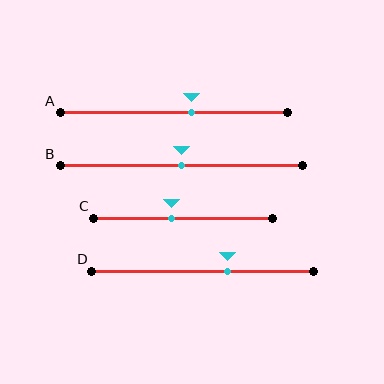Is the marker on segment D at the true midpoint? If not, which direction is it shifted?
No, the marker on segment D is shifted to the right by about 11% of the segment length.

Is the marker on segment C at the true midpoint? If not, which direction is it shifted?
No, the marker on segment C is shifted to the left by about 7% of the segment length.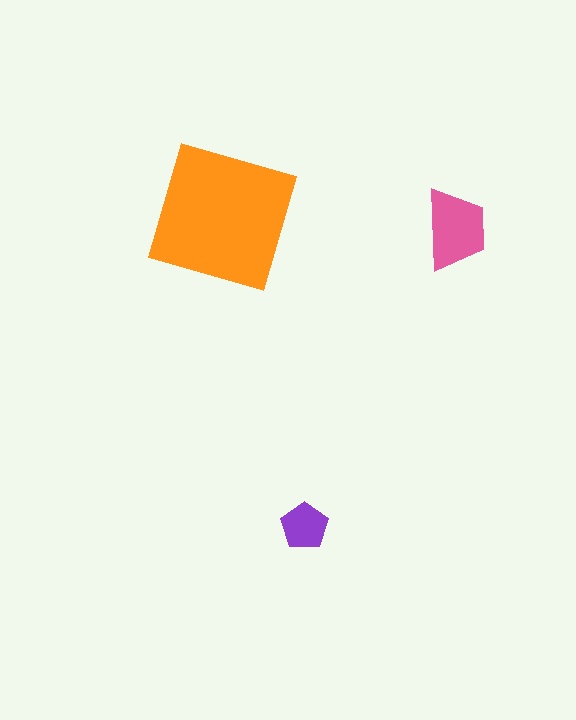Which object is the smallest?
The purple pentagon.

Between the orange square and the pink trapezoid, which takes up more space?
The orange square.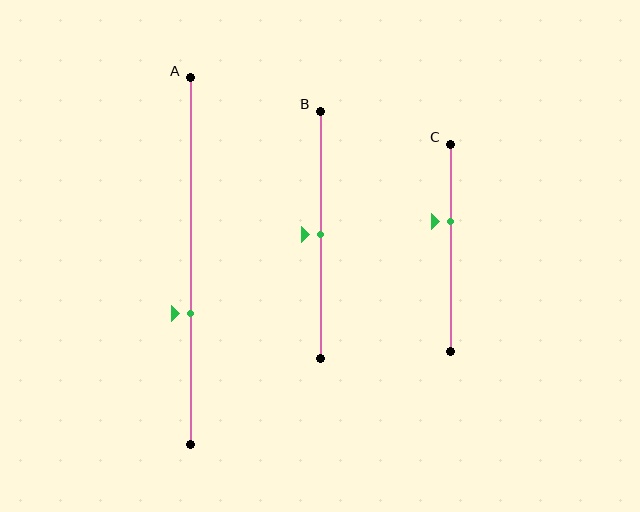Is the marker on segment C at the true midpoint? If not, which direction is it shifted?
No, the marker on segment C is shifted upward by about 13% of the segment length.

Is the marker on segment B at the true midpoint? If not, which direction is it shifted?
Yes, the marker on segment B is at the true midpoint.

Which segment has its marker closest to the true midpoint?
Segment B has its marker closest to the true midpoint.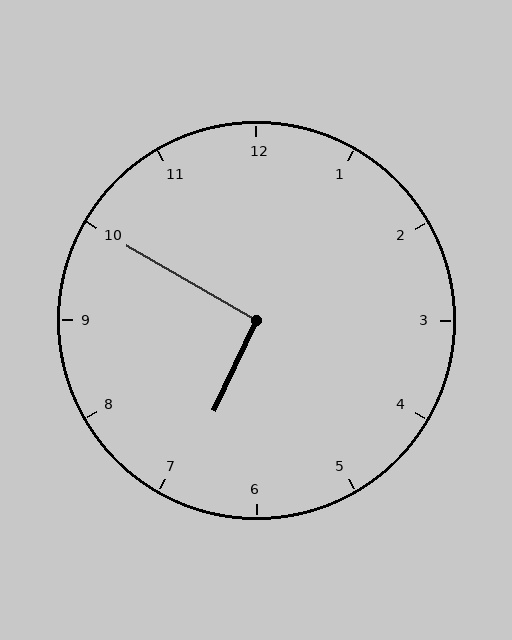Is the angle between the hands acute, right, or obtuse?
It is right.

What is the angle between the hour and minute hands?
Approximately 95 degrees.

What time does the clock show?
6:50.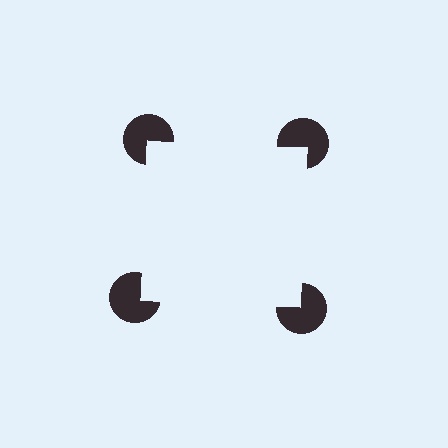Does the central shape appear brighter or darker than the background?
It typically appears slightly brighter than the background, even though no actual brightness change is drawn.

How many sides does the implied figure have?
4 sides.